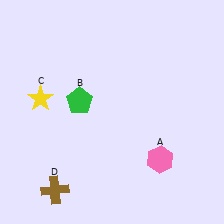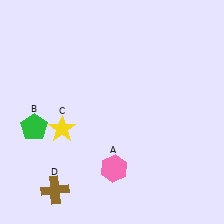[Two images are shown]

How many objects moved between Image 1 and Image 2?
3 objects moved between the two images.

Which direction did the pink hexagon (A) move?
The pink hexagon (A) moved left.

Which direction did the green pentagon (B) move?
The green pentagon (B) moved left.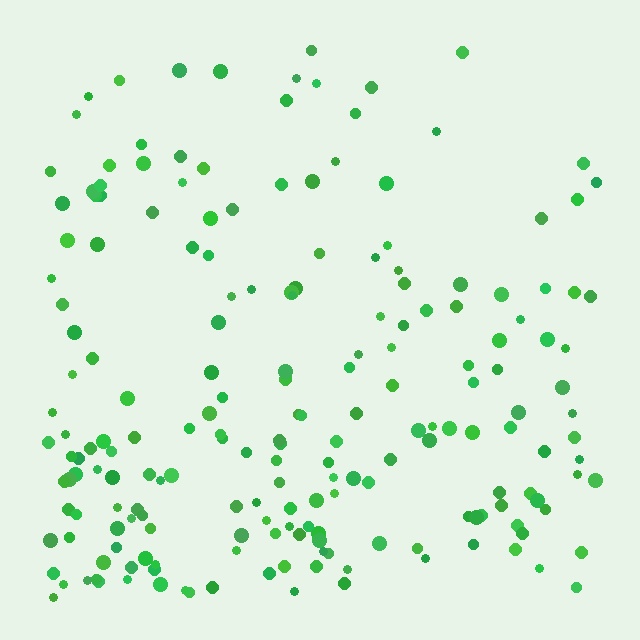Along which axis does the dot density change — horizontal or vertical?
Vertical.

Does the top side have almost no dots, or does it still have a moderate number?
Still a moderate number, just noticeably fewer than the bottom.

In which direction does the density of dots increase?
From top to bottom, with the bottom side densest.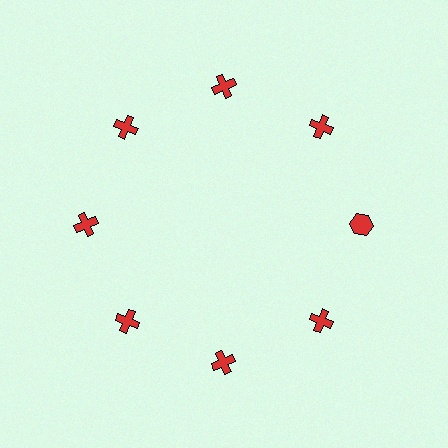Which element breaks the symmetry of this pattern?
The red hexagon at roughly the 3 o'clock position breaks the symmetry. All other shapes are red crosses.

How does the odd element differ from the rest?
It has a different shape: hexagon instead of cross.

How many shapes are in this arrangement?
There are 8 shapes arranged in a ring pattern.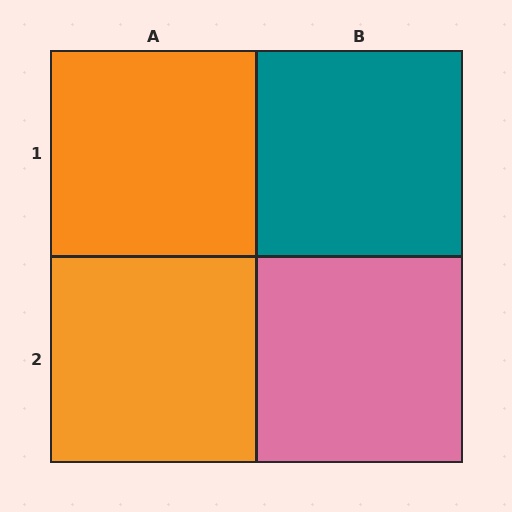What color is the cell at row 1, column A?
Orange.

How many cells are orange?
2 cells are orange.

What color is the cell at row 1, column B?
Teal.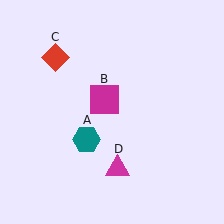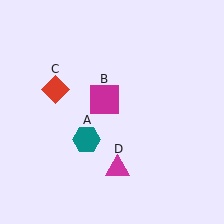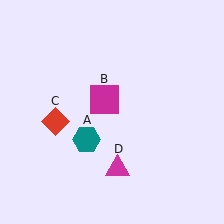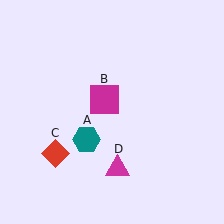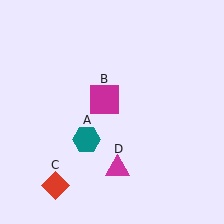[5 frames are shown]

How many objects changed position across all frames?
1 object changed position: red diamond (object C).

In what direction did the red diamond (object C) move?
The red diamond (object C) moved down.